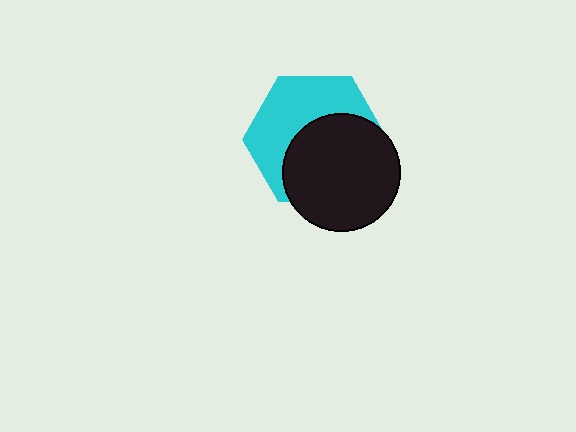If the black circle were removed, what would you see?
You would see the complete cyan hexagon.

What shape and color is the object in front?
The object in front is a black circle.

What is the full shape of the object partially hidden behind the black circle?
The partially hidden object is a cyan hexagon.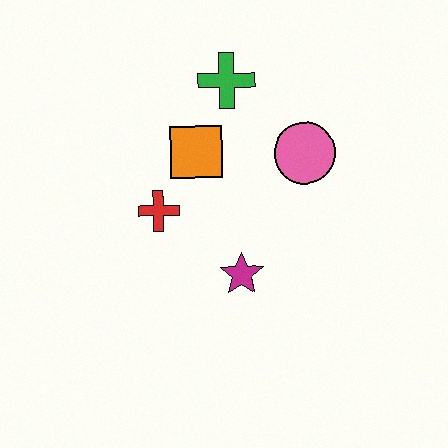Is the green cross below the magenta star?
No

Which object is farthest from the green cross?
The magenta star is farthest from the green cross.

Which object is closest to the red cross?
The orange square is closest to the red cross.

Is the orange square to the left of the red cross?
No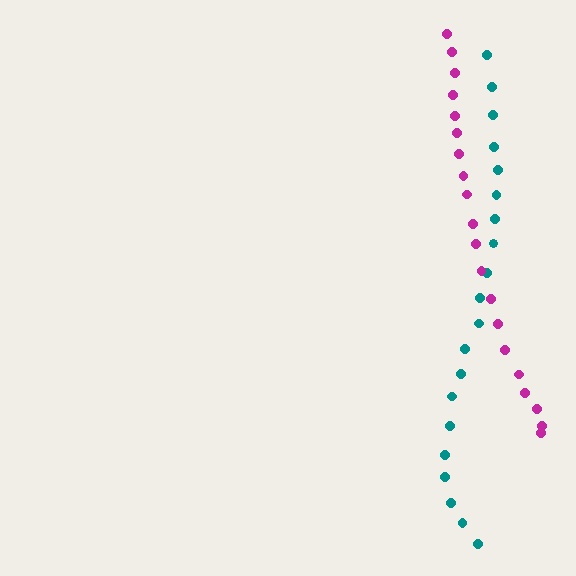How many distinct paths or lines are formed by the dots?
There are 2 distinct paths.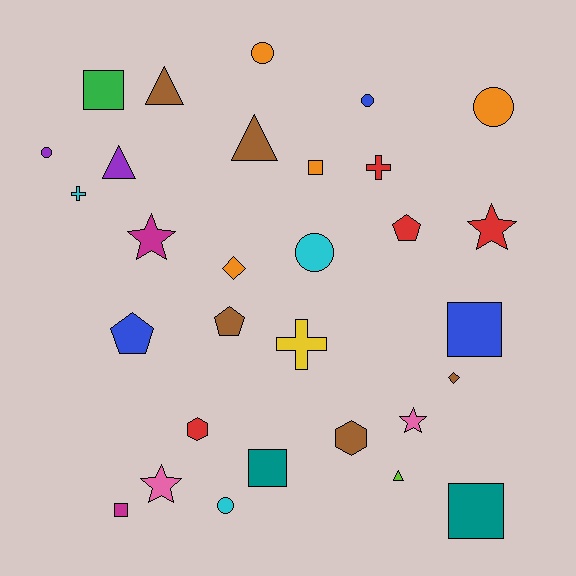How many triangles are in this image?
There are 4 triangles.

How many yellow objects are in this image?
There is 1 yellow object.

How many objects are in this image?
There are 30 objects.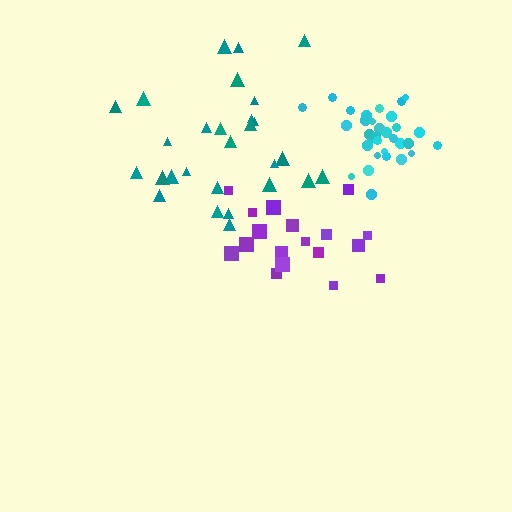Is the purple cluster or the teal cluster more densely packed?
Purple.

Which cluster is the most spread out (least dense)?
Teal.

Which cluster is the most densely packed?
Cyan.